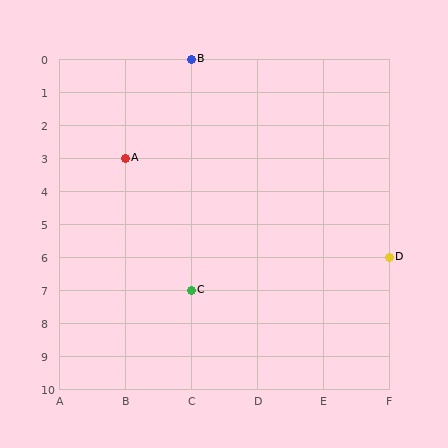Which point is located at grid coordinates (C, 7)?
Point C is at (C, 7).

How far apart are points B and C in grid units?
Points B and C are 7 rows apart.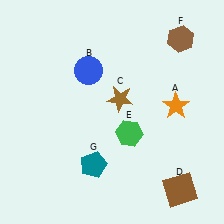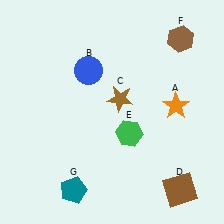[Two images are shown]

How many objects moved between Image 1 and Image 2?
1 object moved between the two images.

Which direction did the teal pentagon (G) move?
The teal pentagon (G) moved down.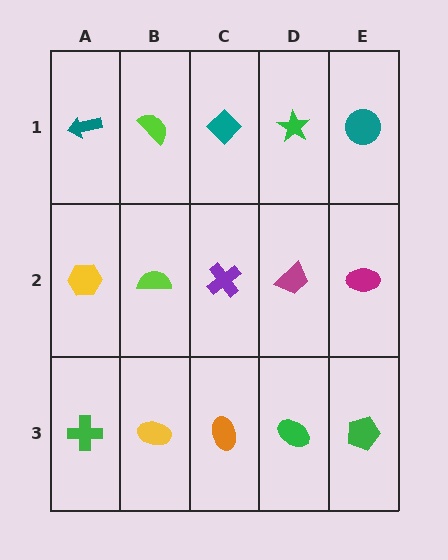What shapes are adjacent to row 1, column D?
A magenta trapezoid (row 2, column D), a teal diamond (row 1, column C), a teal circle (row 1, column E).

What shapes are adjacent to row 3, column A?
A yellow hexagon (row 2, column A), a yellow ellipse (row 3, column B).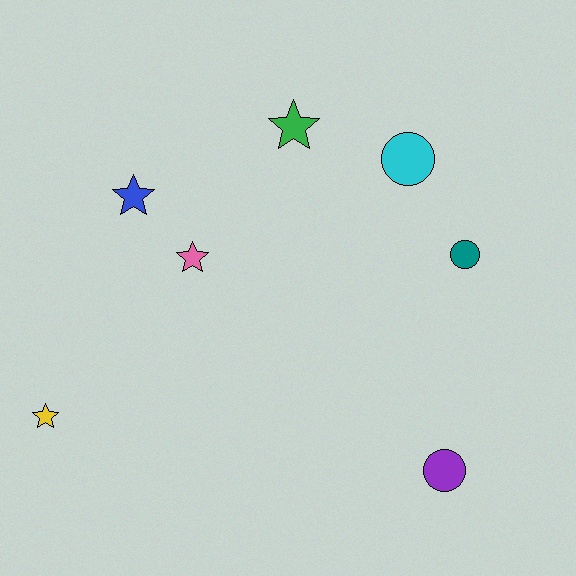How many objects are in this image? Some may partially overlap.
There are 7 objects.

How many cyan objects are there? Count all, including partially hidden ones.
There is 1 cyan object.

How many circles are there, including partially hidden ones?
There are 3 circles.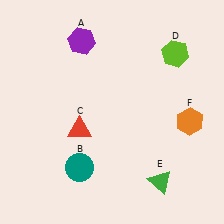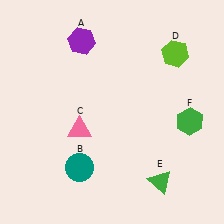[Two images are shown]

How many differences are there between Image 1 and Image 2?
There are 2 differences between the two images.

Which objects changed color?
C changed from red to pink. F changed from orange to green.